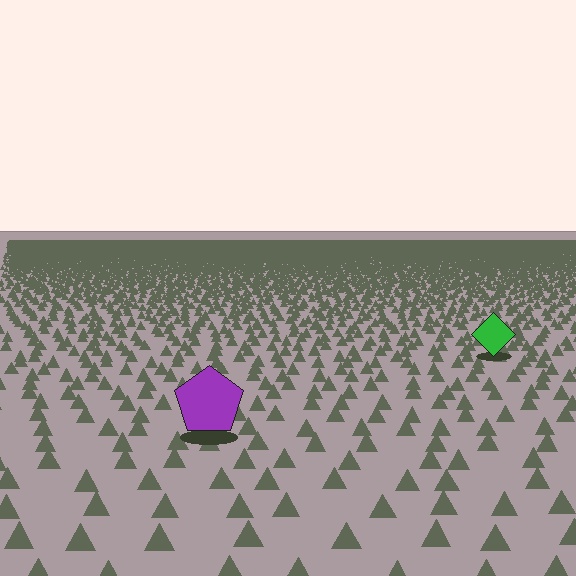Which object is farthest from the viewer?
The green diamond is farthest from the viewer. It appears smaller and the ground texture around it is denser.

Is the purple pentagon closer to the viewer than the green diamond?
Yes. The purple pentagon is closer — you can tell from the texture gradient: the ground texture is coarser near it.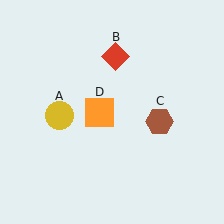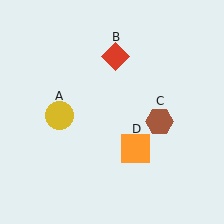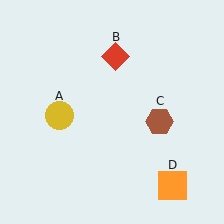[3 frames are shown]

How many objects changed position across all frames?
1 object changed position: orange square (object D).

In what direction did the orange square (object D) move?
The orange square (object D) moved down and to the right.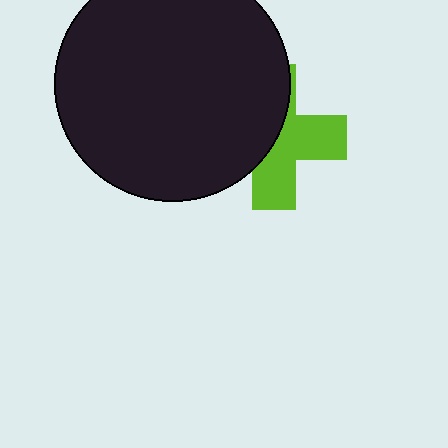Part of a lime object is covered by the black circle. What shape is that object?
It is a cross.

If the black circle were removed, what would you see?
You would see the complete lime cross.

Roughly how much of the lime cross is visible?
About half of it is visible (roughly 50%).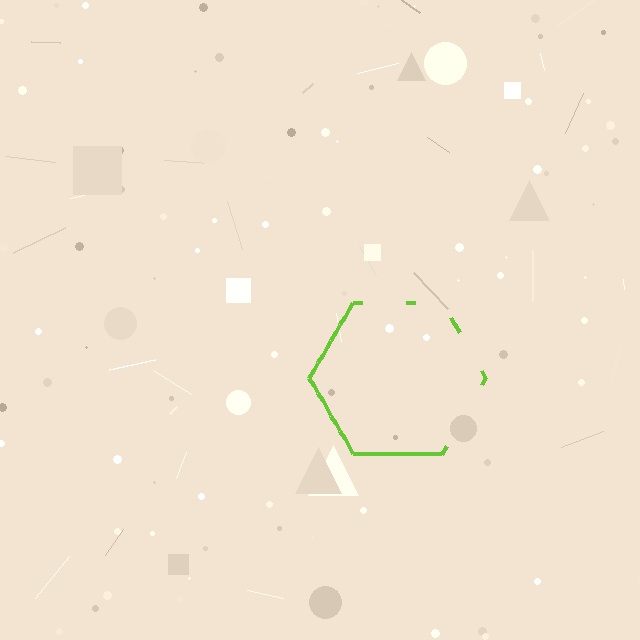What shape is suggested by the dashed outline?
The dashed outline suggests a hexagon.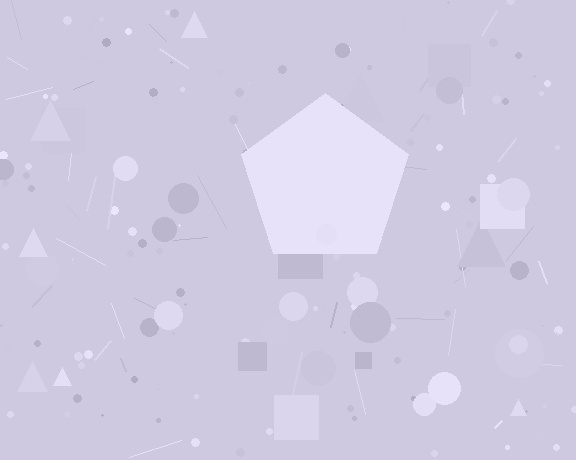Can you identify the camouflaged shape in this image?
The camouflaged shape is a pentagon.